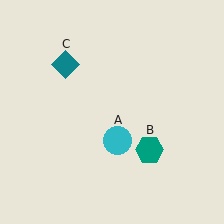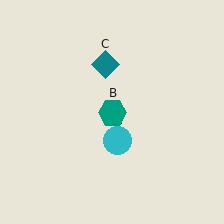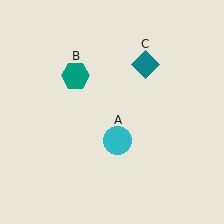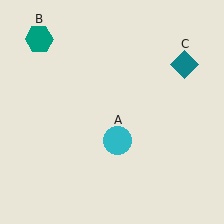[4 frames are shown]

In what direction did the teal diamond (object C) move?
The teal diamond (object C) moved right.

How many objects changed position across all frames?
2 objects changed position: teal hexagon (object B), teal diamond (object C).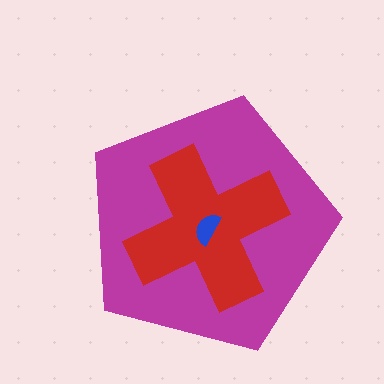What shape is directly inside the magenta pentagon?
The red cross.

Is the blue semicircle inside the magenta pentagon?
Yes.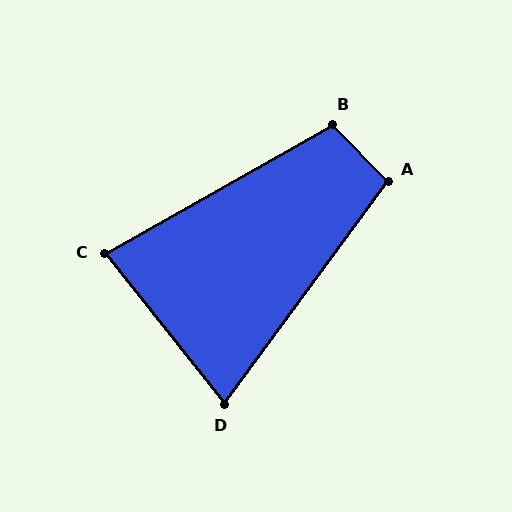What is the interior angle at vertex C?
Approximately 81 degrees (acute).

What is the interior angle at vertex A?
Approximately 99 degrees (obtuse).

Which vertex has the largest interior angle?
B, at approximately 105 degrees.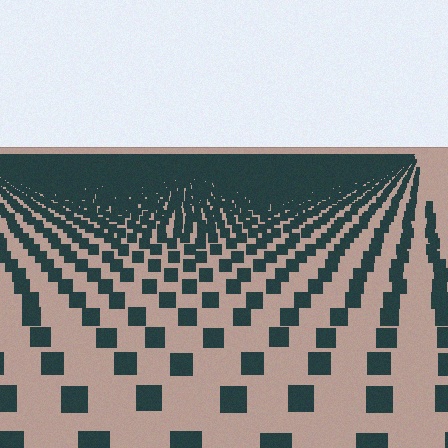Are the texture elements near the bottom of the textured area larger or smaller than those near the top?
Larger. Near the bottom, elements are closer to the viewer and appear at a bigger on-screen size.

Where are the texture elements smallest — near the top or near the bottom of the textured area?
Near the top.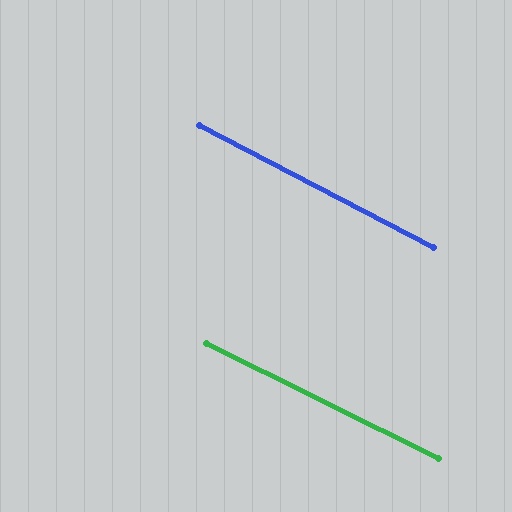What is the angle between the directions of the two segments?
Approximately 1 degree.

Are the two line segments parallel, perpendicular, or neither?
Parallel — their directions differ by only 1.0°.